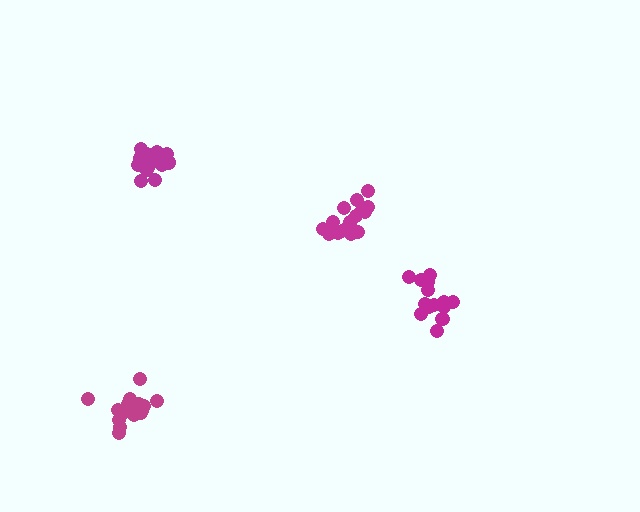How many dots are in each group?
Group 1: 15 dots, Group 2: 17 dots, Group 3: 14 dots, Group 4: 18 dots (64 total).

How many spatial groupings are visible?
There are 4 spatial groupings.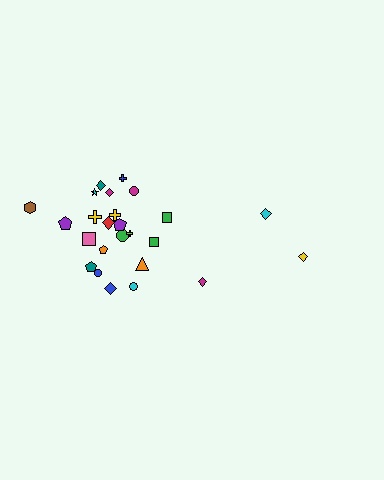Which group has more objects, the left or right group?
The left group.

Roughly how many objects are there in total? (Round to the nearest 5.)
Roughly 25 objects in total.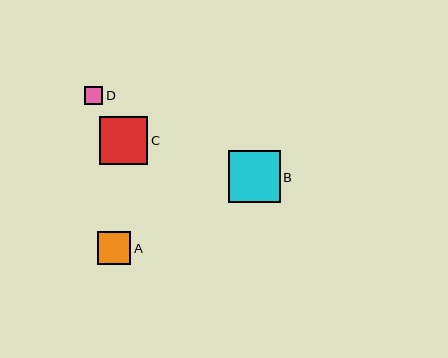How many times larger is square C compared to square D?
Square C is approximately 2.6 times the size of square D.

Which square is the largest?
Square B is the largest with a size of approximately 52 pixels.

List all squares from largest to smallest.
From largest to smallest: B, C, A, D.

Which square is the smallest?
Square D is the smallest with a size of approximately 18 pixels.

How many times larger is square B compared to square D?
Square B is approximately 2.8 times the size of square D.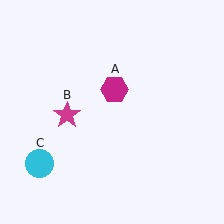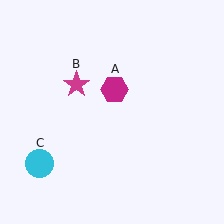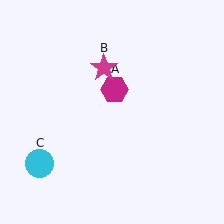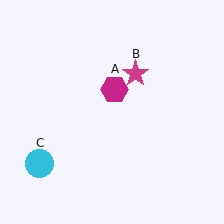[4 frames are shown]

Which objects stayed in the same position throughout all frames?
Magenta hexagon (object A) and cyan circle (object C) remained stationary.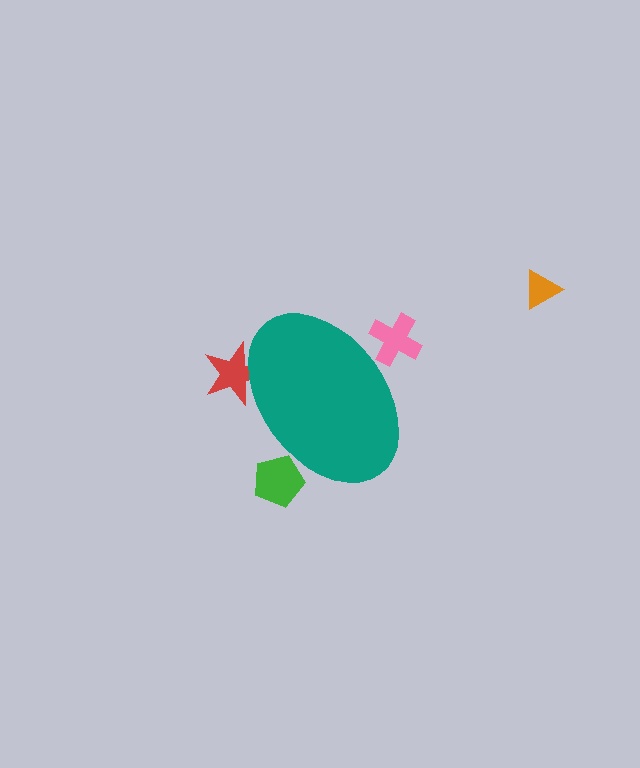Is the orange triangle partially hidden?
No, the orange triangle is fully visible.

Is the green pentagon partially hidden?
Yes, the green pentagon is partially hidden behind the teal ellipse.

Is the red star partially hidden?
Yes, the red star is partially hidden behind the teal ellipse.